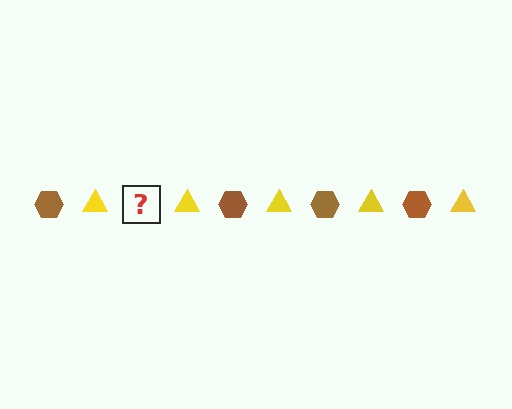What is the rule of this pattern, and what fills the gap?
The rule is that the pattern alternates between brown hexagon and yellow triangle. The gap should be filled with a brown hexagon.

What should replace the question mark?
The question mark should be replaced with a brown hexagon.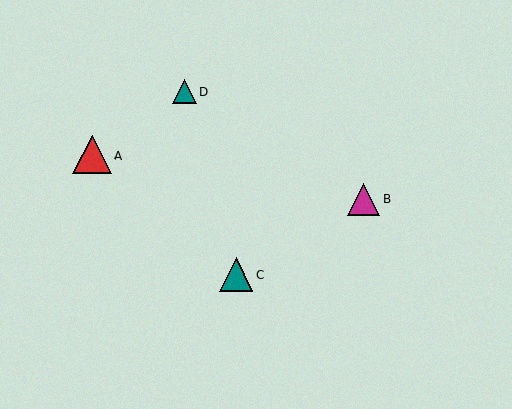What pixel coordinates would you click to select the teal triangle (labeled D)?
Click at (185, 92) to select the teal triangle D.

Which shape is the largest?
The red triangle (labeled A) is the largest.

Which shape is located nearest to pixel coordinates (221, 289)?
The teal triangle (labeled C) at (236, 275) is nearest to that location.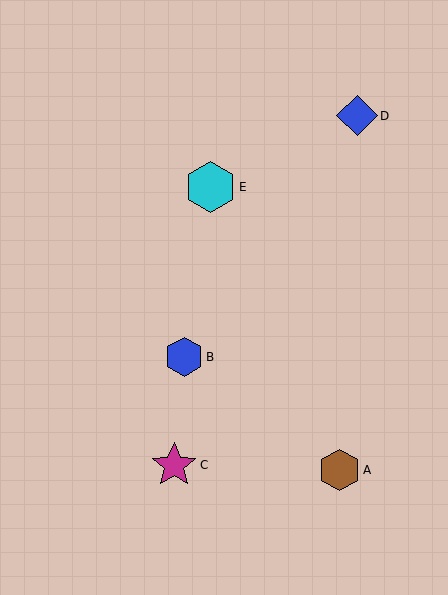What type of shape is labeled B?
Shape B is a blue hexagon.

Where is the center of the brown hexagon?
The center of the brown hexagon is at (340, 470).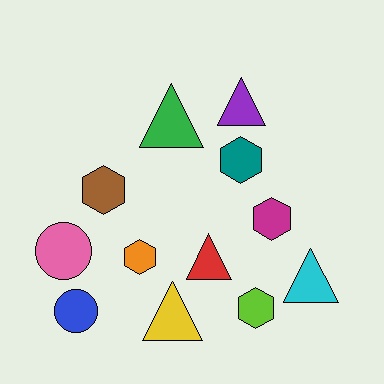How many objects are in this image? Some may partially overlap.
There are 12 objects.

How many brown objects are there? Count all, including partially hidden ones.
There is 1 brown object.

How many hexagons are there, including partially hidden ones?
There are 5 hexagons.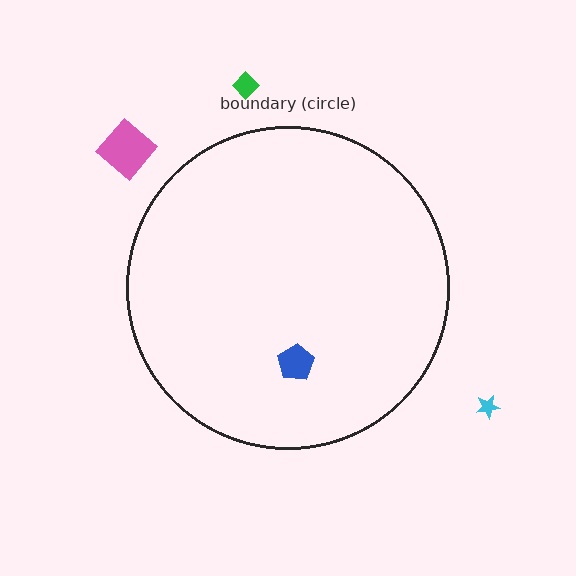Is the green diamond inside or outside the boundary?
Outside.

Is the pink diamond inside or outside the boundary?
Outside.